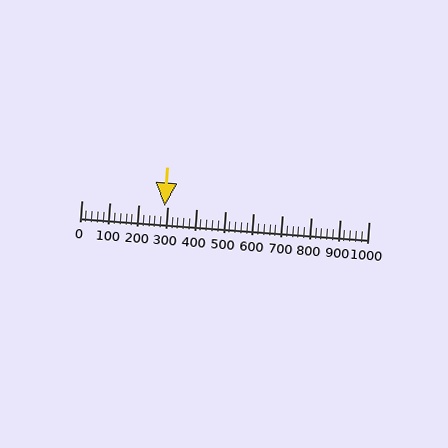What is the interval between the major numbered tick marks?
The major tick marks are spaced 100 units apart.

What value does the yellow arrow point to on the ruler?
The yellow arrow points to approximately 291.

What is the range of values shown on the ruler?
The ruler shows values from 0 to 1000.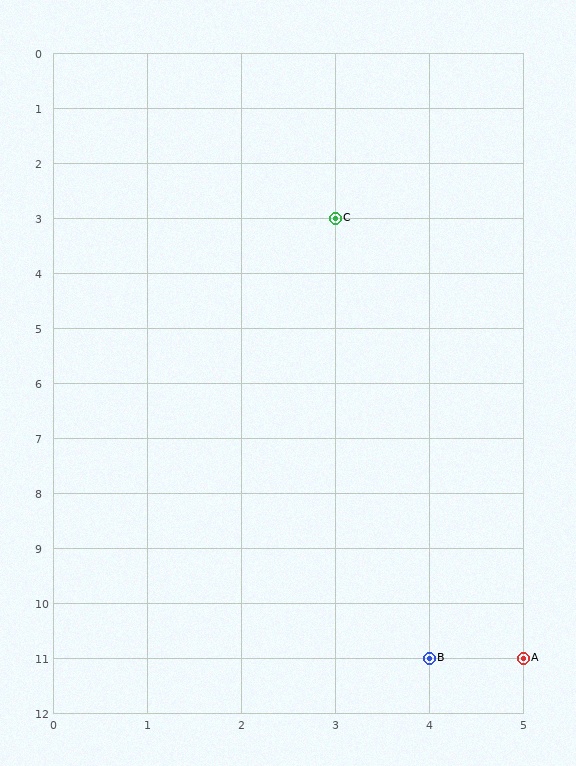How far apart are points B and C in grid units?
Points B and C are 1 column and 8 rows apart (about 8.1 grid units diagonally).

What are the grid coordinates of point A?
Point A is at grid coordinates (5, 11).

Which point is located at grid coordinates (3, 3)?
Point C is at (3, 3).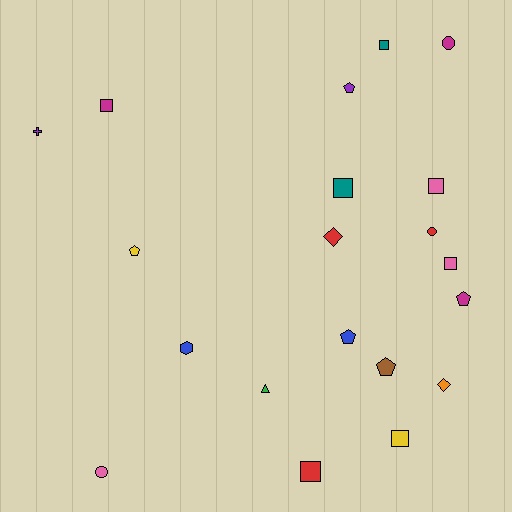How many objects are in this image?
There are 20 objects.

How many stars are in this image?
There are no stars.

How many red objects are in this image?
There are 3 red objects.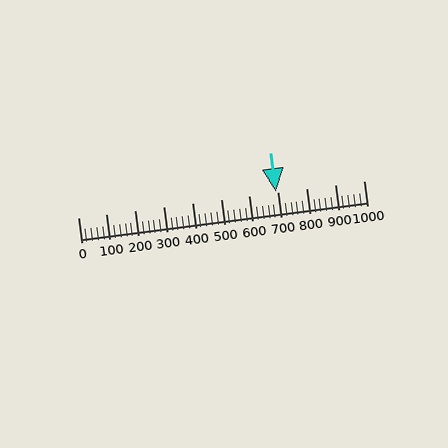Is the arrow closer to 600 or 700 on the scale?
The arrow is closer to 700.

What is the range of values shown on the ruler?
The ruler shows values from 0 to 1000.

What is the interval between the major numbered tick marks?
The major tick marks are spaced 100 units apart.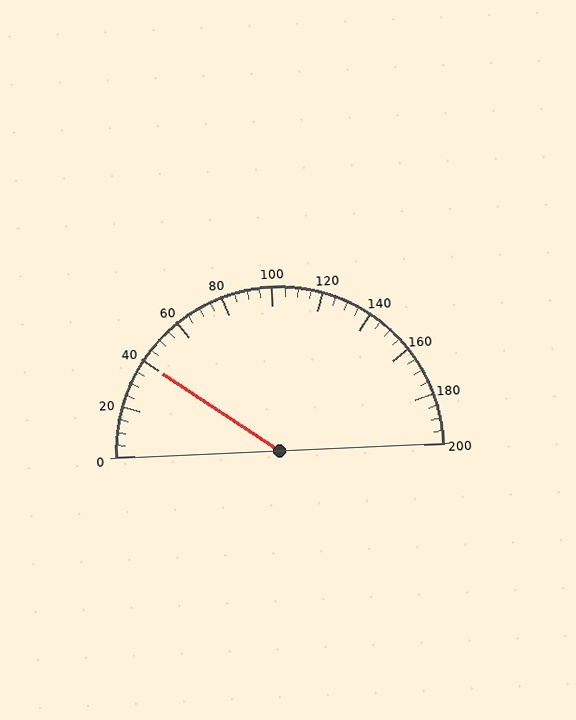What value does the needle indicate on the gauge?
The needle indicates approximately 40.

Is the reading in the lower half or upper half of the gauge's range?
The reading is in the lower half of the range (0 to 200).